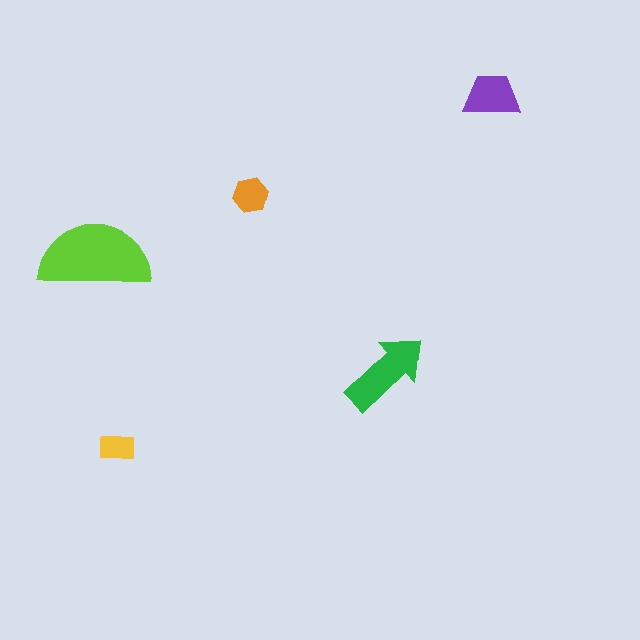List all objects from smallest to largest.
The yellow rectangle, the orange hexagon, the purple trapezoid, the green arrow, the lime semicircle.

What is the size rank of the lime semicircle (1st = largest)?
1st.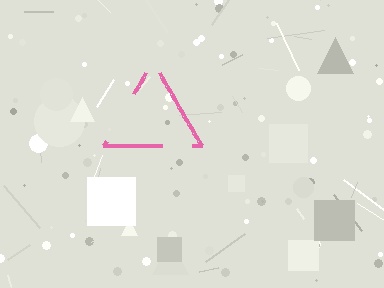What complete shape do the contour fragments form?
The contour fragments form a triangle.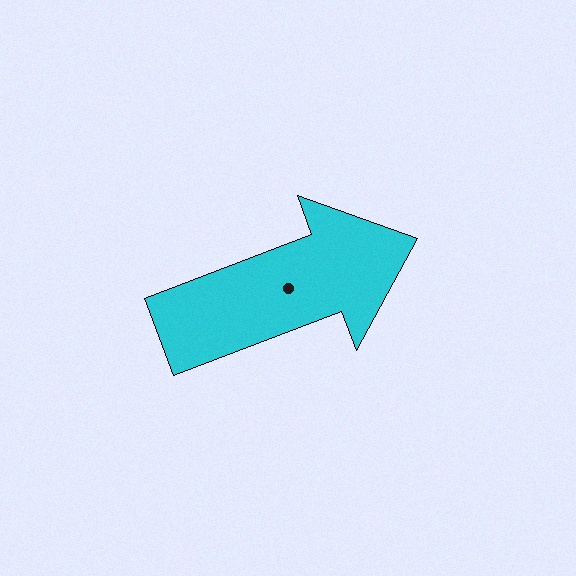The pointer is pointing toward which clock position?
Roughly 2 o'clock.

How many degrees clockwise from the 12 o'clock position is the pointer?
Approximately 69 degrees.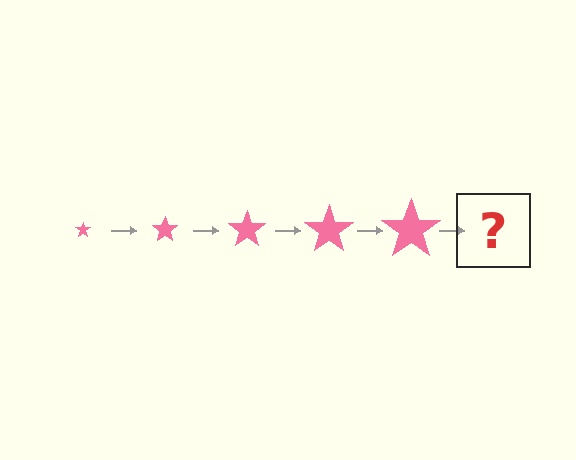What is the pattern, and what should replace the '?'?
The pattern is that the star gets progressively larger each step. The '?' should be a pink star, larger than the previous one.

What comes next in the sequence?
The next element should be a pink star, larger than the previous one.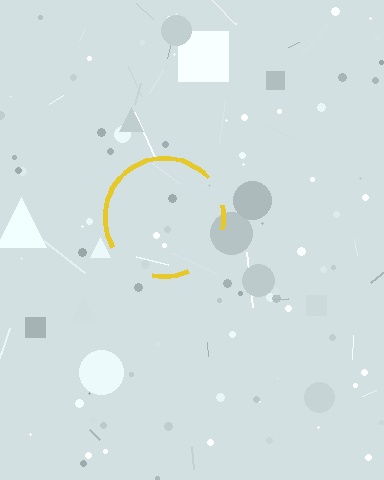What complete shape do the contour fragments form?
The contour fragments form a circle.